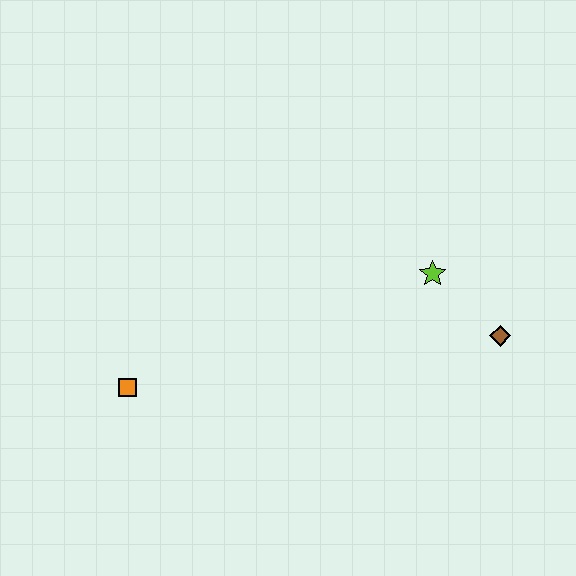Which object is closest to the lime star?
The brown diamond is closest to the lime star.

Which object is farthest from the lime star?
The orange square is farthest from the lime star.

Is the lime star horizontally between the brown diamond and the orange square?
Yes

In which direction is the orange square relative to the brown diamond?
The orange square is to the left of the brown diamond.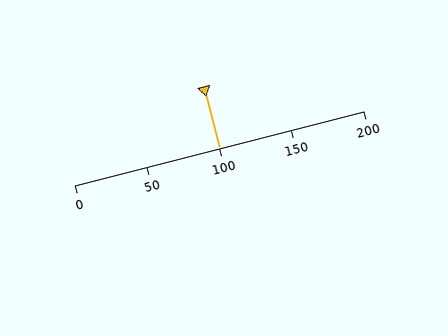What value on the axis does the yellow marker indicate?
The marker indicates approximately 100.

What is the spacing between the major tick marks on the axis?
The major ticks are spaced 50 apart.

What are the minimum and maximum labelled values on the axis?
The axis runs from 0 to 200.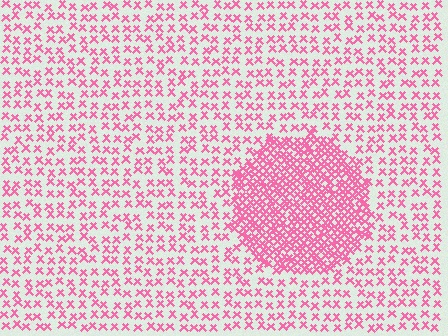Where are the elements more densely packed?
The elements are more densely packed inside the circle boundary.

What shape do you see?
I see a circle.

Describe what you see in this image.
The image contains small pink elements arranged at two different densities. A circle-shaped region is visible where the elements are more densely packed than the surrounding area.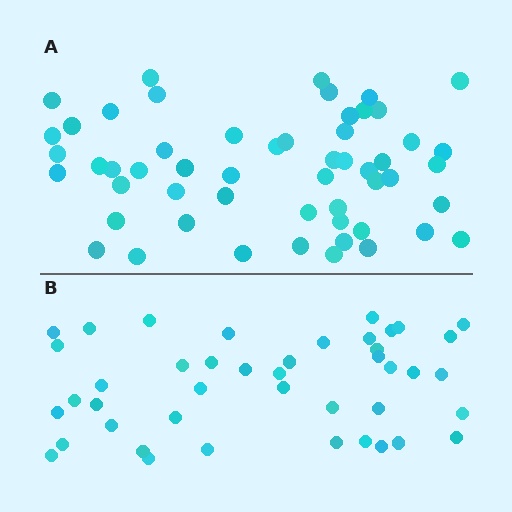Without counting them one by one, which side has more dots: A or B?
Region A (the top region) has more dots.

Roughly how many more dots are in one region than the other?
Region A has roughly 12 or so more dots than region B.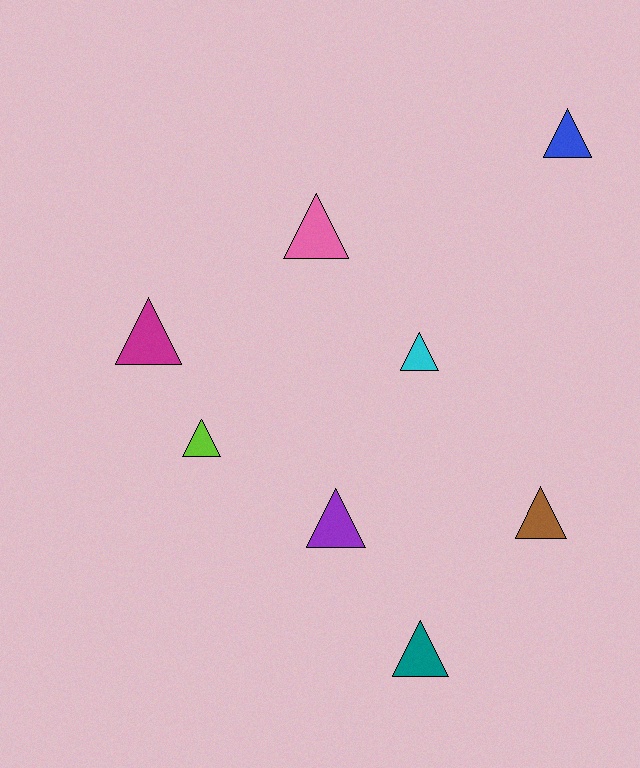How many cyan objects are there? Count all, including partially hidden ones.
There is 1 cyan object.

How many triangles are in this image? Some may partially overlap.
There are 8 triangles.